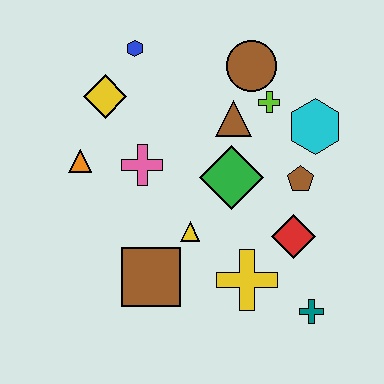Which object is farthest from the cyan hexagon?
The orange triangle is farthest from the cyan hexagon.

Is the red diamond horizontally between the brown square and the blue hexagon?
No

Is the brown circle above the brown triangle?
Yes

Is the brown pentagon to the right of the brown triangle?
Yes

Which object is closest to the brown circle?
The lime cross is closest to the brown circle.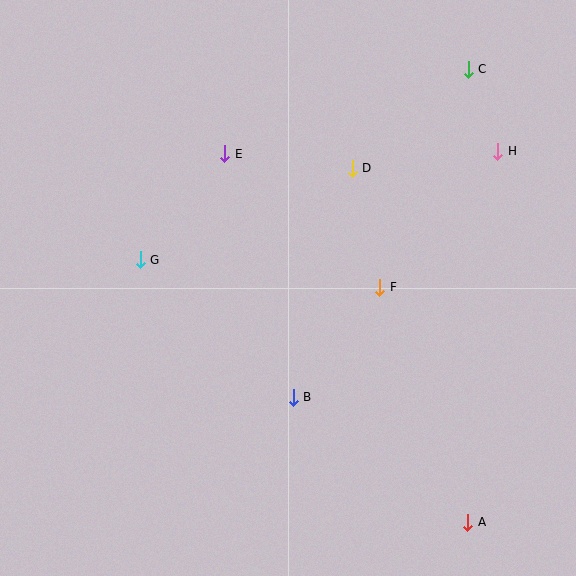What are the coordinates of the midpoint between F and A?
The midpoint between F and A is at (424, 405).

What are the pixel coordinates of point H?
Point H is at (498, 151).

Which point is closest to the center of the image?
Point F at (380, 287) is closest to the center.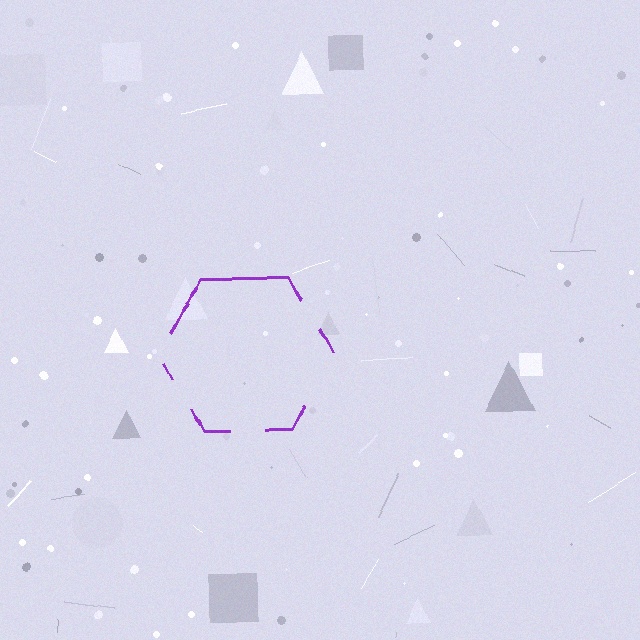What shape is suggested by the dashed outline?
The dashed outline suggests a hexagon.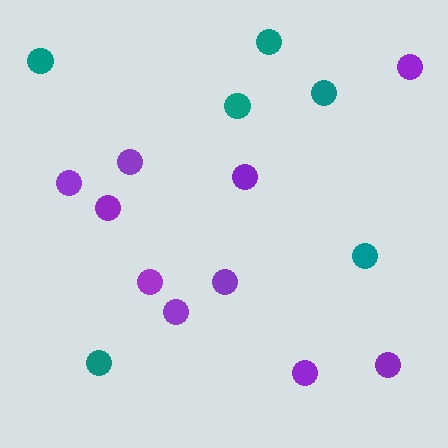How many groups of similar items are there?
There are 2 groups: one group of purple circles (10) and one group of teal circles (6).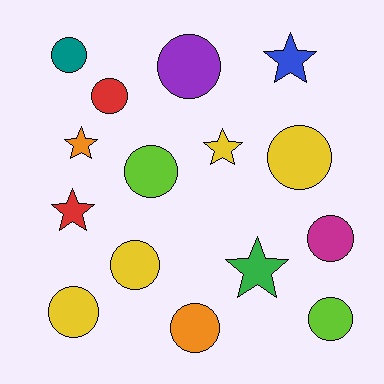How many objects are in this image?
There are 15 objects.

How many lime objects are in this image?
There are 2 lime objects.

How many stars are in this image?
There are 5 stars.